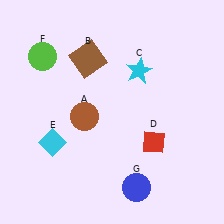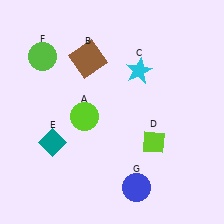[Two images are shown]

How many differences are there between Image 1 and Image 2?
There are 3 differences between the two images.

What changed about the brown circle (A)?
In Image 1, A is brown. In Image 2, it changed to lime.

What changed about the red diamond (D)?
In Image 1, D is red. In Image 2, it changed to lime.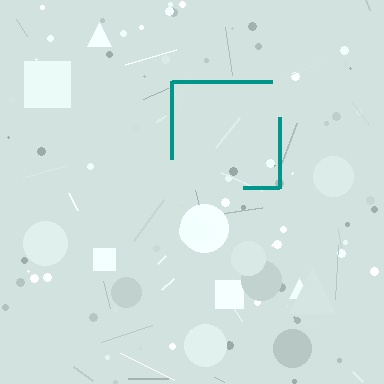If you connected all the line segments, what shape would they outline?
They would outline a square.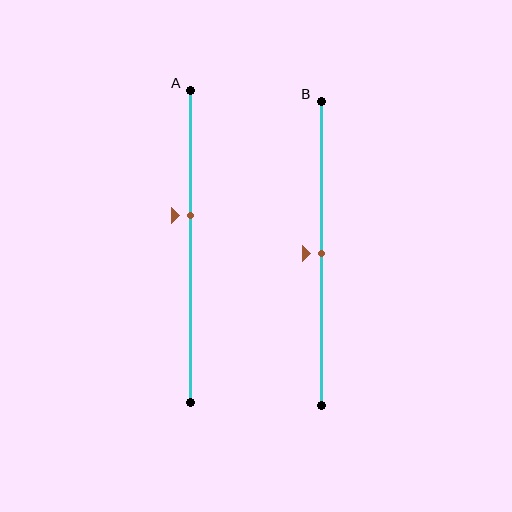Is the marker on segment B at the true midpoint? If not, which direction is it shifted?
Yes, the marker on segment B is at the true midpoint.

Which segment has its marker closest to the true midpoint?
Segment B has its marker closest to the true midpoint.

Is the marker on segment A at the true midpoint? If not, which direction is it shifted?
No, the marker on segment A is shifted upward by about 10% of the segment length.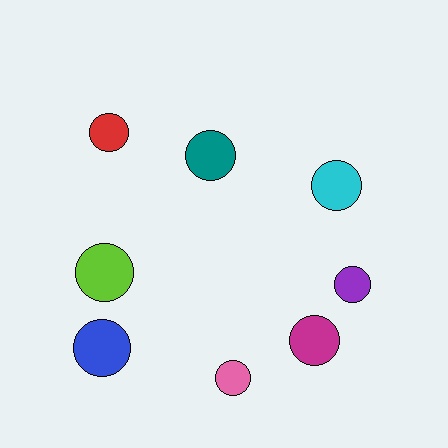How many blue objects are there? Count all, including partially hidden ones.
There is 1 blue object.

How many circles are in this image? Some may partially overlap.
There are 8 circles.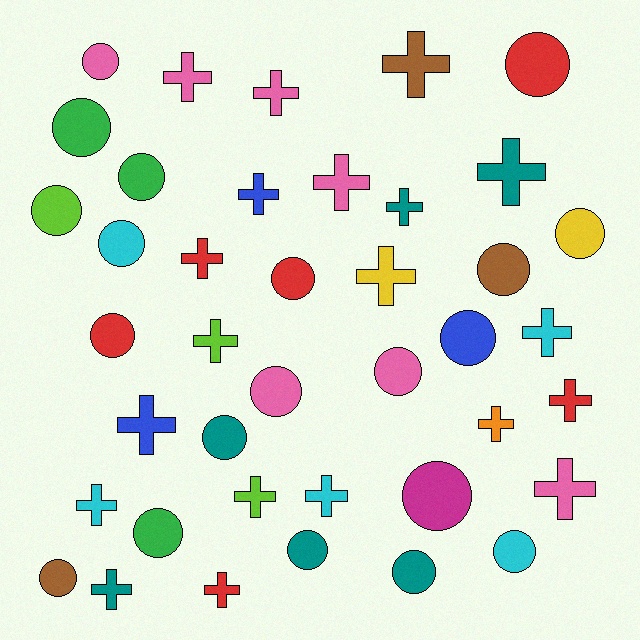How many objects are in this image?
There are 40 objects.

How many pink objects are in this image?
There are 7 pink objects.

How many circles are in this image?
There are 20 circles.